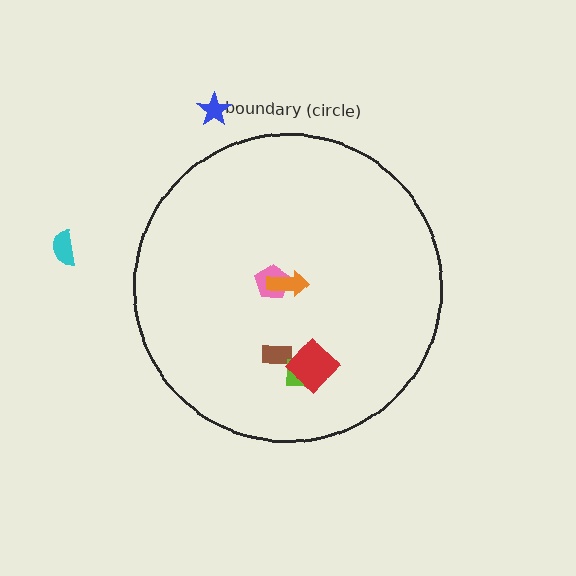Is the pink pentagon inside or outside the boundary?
Inside.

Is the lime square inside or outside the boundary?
Inside.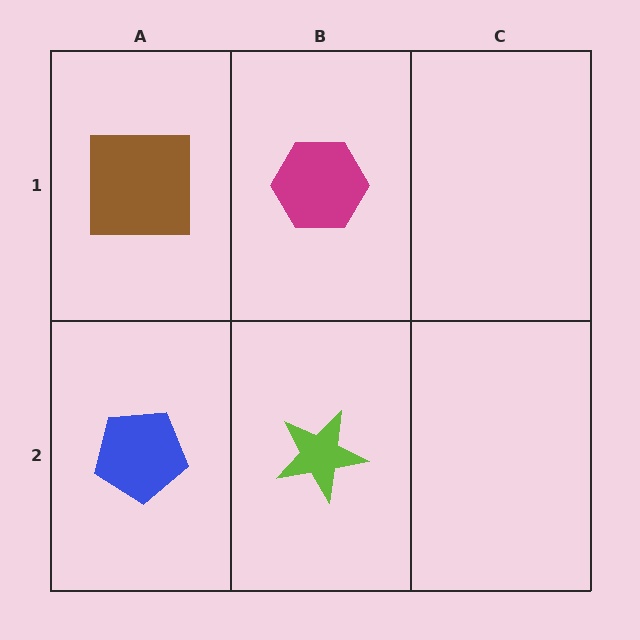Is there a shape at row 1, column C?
No, that cell is empty.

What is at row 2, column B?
A lime star.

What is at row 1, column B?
A magenta hexagon.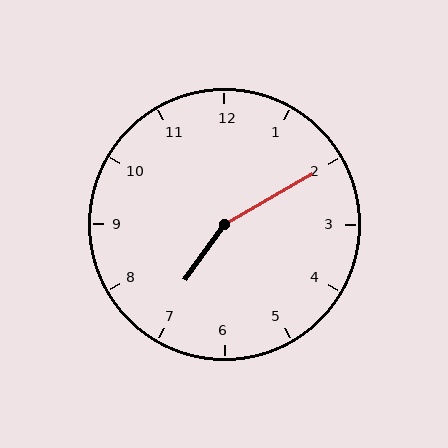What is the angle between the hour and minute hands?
Approximately 155 degrees.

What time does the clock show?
7:10.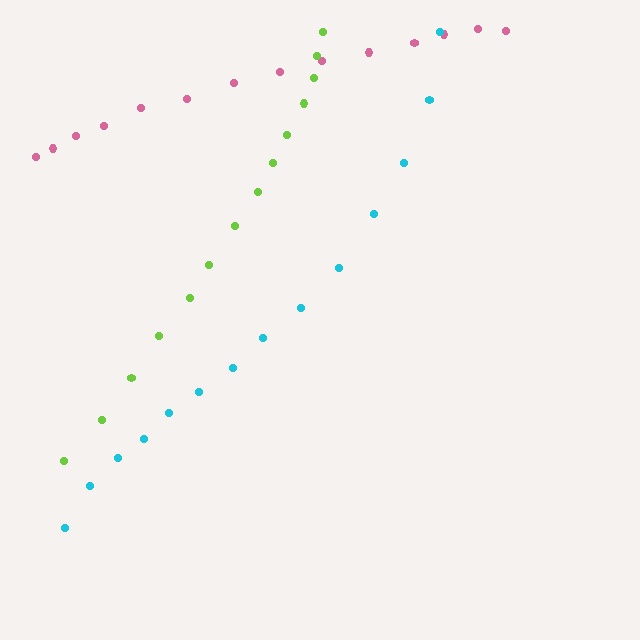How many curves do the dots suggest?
There are 3 distinct paths.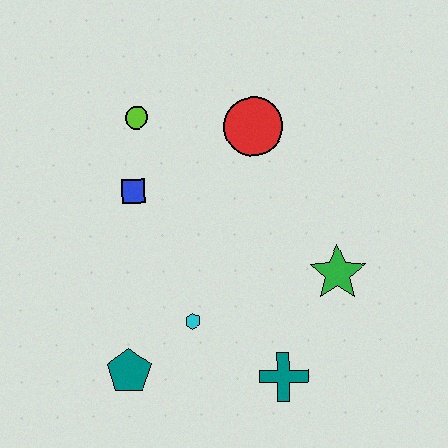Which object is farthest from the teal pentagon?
The red circle is farthest from the teal pentagon.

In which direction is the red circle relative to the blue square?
The red circle is to the right of the blue square.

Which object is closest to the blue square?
The lime circle is closest to the blue square.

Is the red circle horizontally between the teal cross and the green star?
No